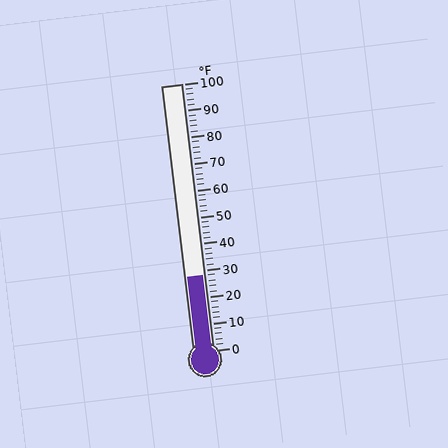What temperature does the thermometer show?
The thermometer shows approximately 28°F.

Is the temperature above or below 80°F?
The temperature is below 80°F.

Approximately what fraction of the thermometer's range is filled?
The thermometer is filled to approximately 30% of its range.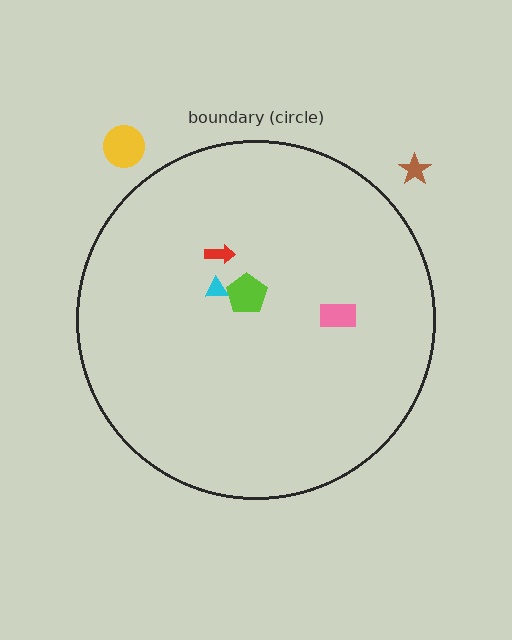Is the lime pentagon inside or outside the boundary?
Inside.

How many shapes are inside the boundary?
4 inside, 2 outside.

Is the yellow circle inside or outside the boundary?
Outside.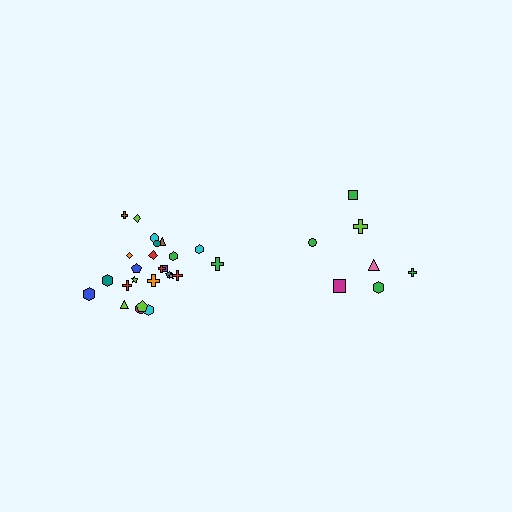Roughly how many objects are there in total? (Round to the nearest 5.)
Roughly 30 objects in total.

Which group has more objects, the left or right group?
The left group.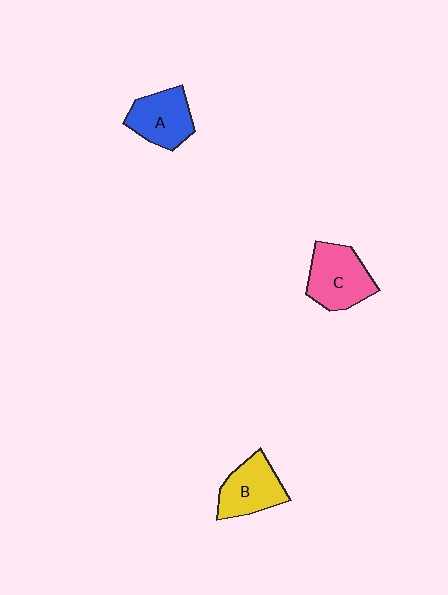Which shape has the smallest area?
Shape A (blue).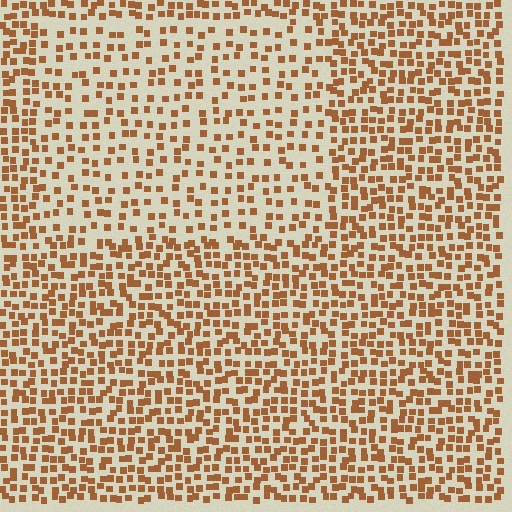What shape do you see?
I see a rectangle.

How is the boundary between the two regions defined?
The boundary is defined by a change in element density (approximately 1.8x ratio). All elements are the same color, size, and shape.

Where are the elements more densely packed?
The elements are more densely packed outside the rectangle boundary.